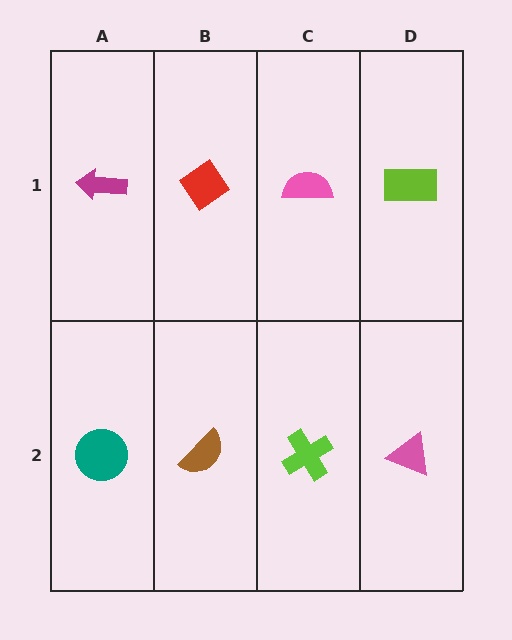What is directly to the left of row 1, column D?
A pink semicircle.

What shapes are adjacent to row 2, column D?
A lime rectangle (row 1, column D), a lime cross (row 2, column C).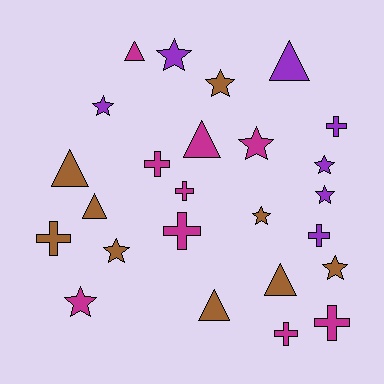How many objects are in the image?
There are 25 objects.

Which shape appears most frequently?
Star, with 10 objects.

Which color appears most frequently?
Magenta, with 9 objects.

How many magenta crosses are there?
There are 5 magenta crosses.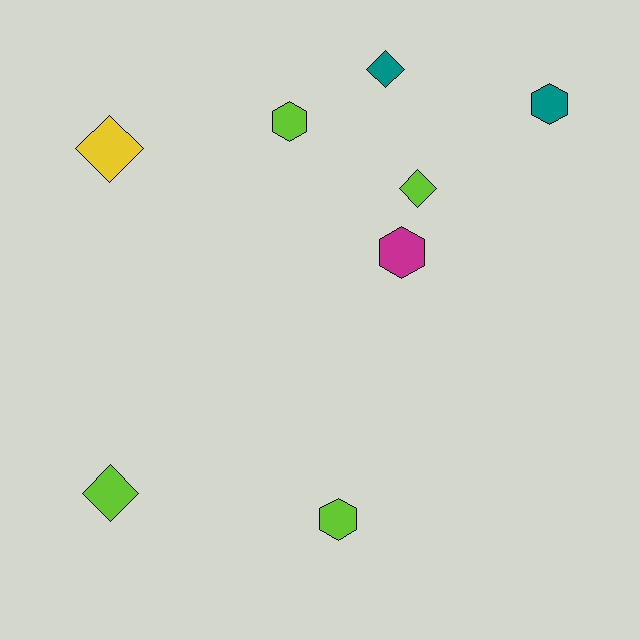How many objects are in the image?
There are 8 objects.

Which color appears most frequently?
Lime, with 4 objects.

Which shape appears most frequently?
Diamond, with 4 objects.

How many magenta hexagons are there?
There is 1 magenta hexagon.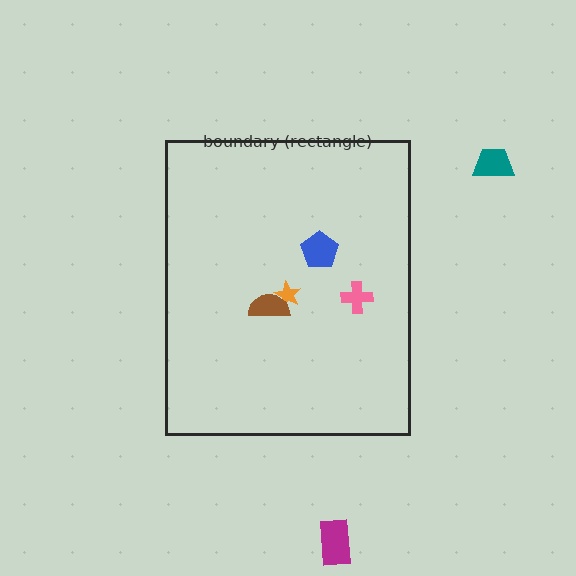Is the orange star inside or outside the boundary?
Inside.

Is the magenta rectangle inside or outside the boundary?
Outside.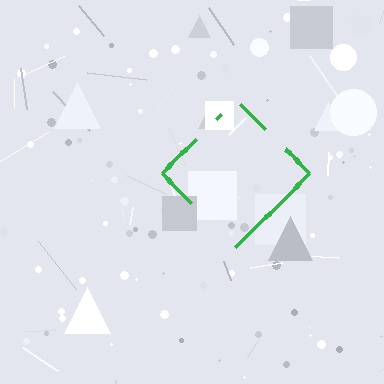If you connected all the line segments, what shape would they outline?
They would outline a diamond.